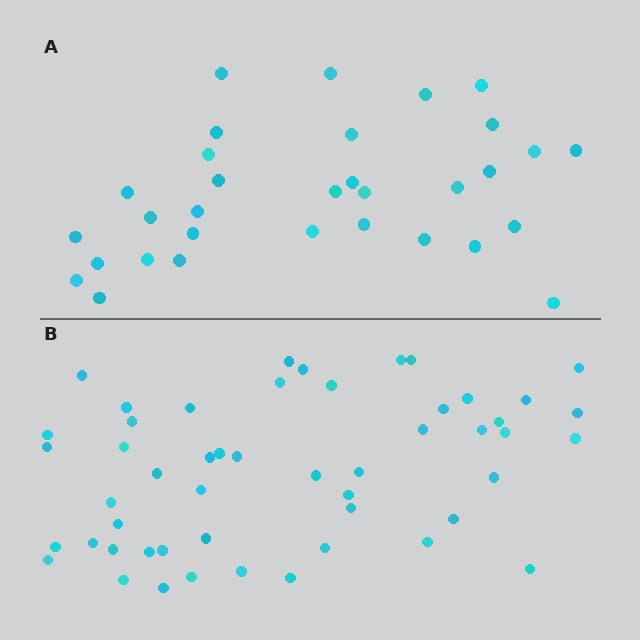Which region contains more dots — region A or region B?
Region B (the bottom region) has more dots.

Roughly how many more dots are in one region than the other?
Region B has approximately 20 more dots than region A.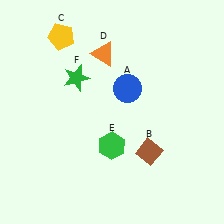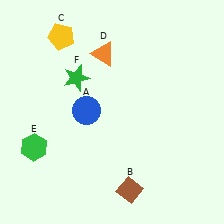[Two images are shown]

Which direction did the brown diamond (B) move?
The brown diamond (B) moved down.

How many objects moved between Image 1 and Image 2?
3 objects moved between the two images.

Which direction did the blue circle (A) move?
The blue circle (A) moved left.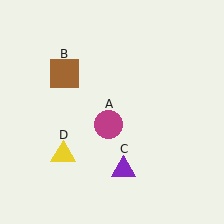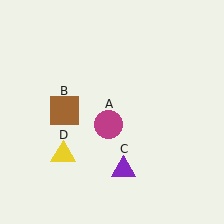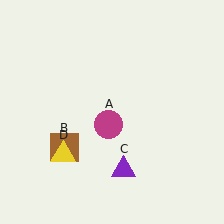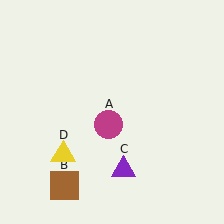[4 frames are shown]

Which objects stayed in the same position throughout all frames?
Magenta circle (object A) and purple triangle (object C) and yellow triangle (object D) remained stationary.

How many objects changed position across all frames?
1 object changed position: brown square (object B).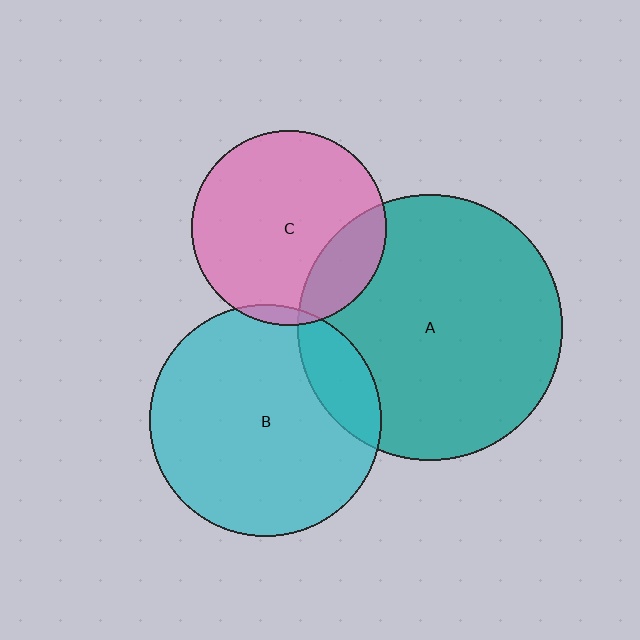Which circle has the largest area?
Circle A (teal).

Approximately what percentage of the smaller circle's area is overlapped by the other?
Approximately 15%.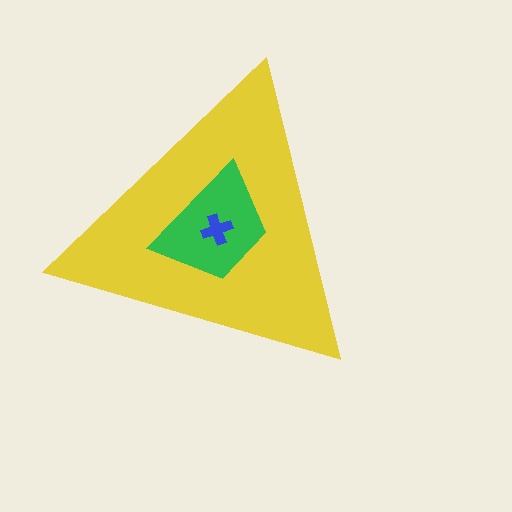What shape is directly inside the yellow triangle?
The green trapezoid.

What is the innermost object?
The blue cross.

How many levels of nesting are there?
3.